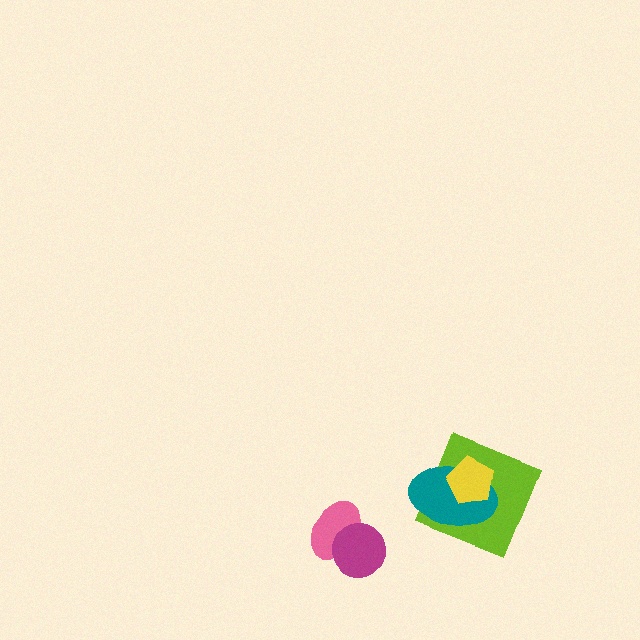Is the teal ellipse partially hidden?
Yes, it is partially covered by another shape.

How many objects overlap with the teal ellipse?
2 objects overlap with the teal ellipse.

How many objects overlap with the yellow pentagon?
2 objects overlap with the yellow pentagon.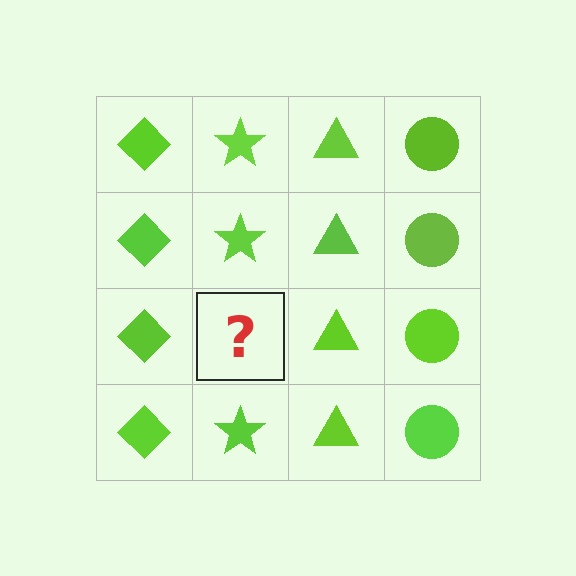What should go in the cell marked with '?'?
The missing cell should contain a lime star.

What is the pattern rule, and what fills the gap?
The rule is that each column has a consistent shape. The gap should be filled with a lime star.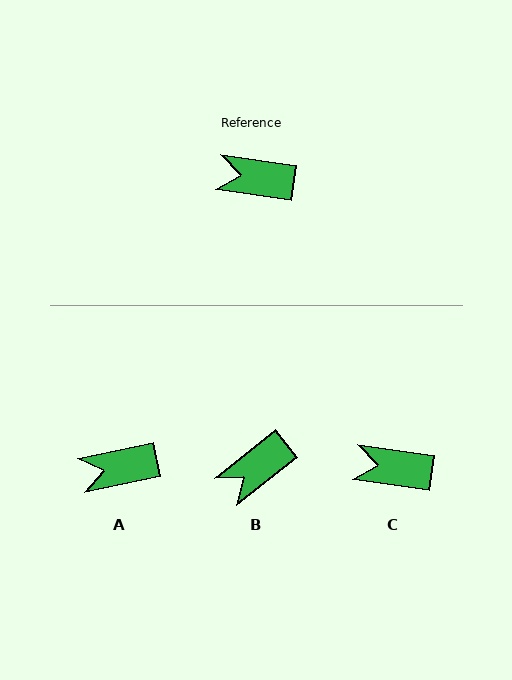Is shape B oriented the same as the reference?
No, it is off by about 47 degrees.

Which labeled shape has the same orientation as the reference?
C.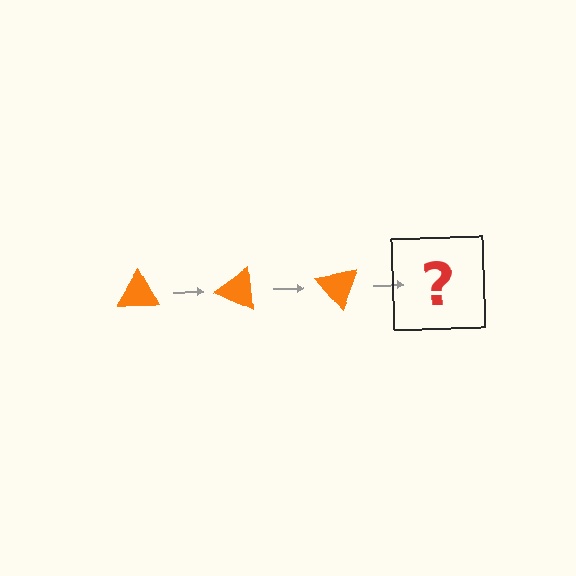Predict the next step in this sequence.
The next step is an orange triangle rotated 75 degrees.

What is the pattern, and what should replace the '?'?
The pattern is that the triangle rotates 25 degrees each step. The '?' should be an orange triangle rotated 75 degrees.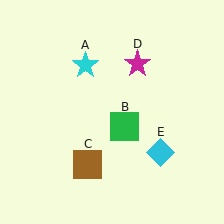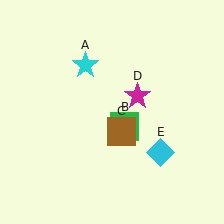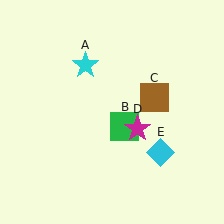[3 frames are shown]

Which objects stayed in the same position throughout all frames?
Cyan star (object A) and green square (object B) and cyan diamond (object E) remained stationary.